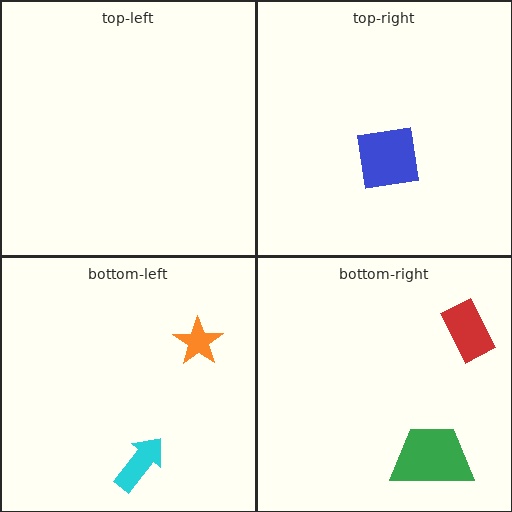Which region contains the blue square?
The top-right region.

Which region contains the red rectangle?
The bottom-right region.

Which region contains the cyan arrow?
The bottom-left region.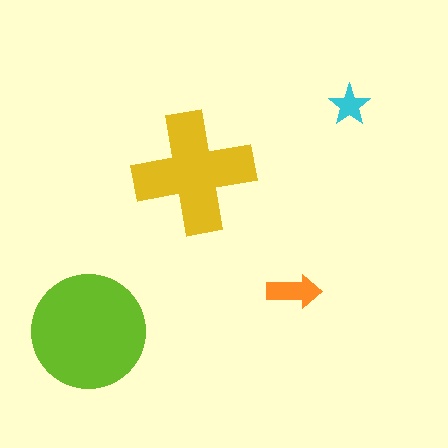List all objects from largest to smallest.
The lime circle, the yellow cross, the orange arrow, the cyan star.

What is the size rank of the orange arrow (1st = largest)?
3rd.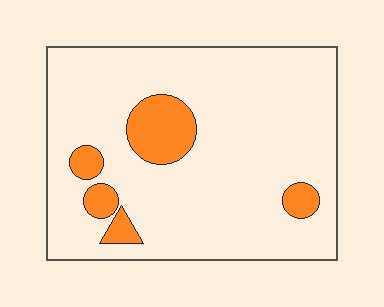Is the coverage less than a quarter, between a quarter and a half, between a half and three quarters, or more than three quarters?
Less than a quarter.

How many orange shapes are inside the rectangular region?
5.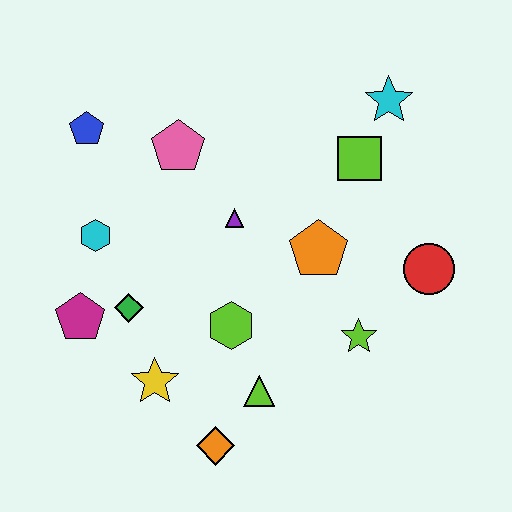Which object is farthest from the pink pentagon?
The orange diamond is farthest from the pink pentagon.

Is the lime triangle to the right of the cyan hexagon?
Yes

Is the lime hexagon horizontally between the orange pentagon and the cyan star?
No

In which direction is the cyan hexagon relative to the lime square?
The cyan hexagon is to the left of the lime square.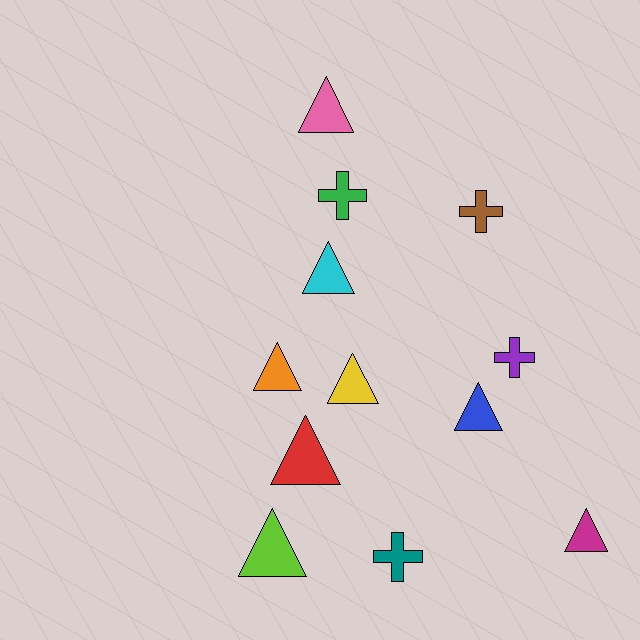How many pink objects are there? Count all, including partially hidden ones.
There is 1 pink object.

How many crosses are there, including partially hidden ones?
There are 4 crosses.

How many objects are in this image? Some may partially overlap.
There are 12 objects.